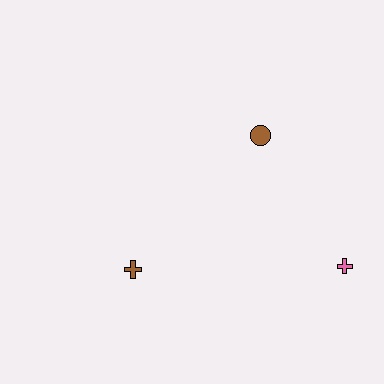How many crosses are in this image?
There are 2 crosses.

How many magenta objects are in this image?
There are no magenta objects.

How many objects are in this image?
There are 3 objects.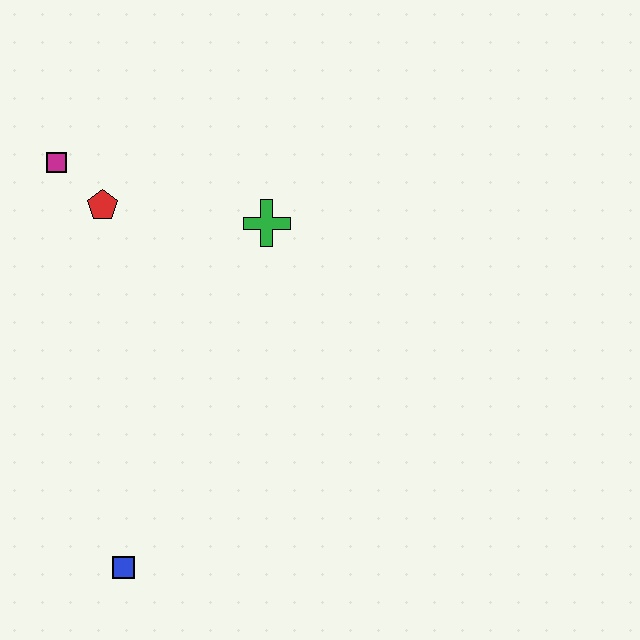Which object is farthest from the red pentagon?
The blue square is farthest from the red pentagon.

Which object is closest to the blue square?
The red pentagon is closest to the blue square.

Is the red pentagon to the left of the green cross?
Yes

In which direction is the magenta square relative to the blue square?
The magenta square is above the blue square.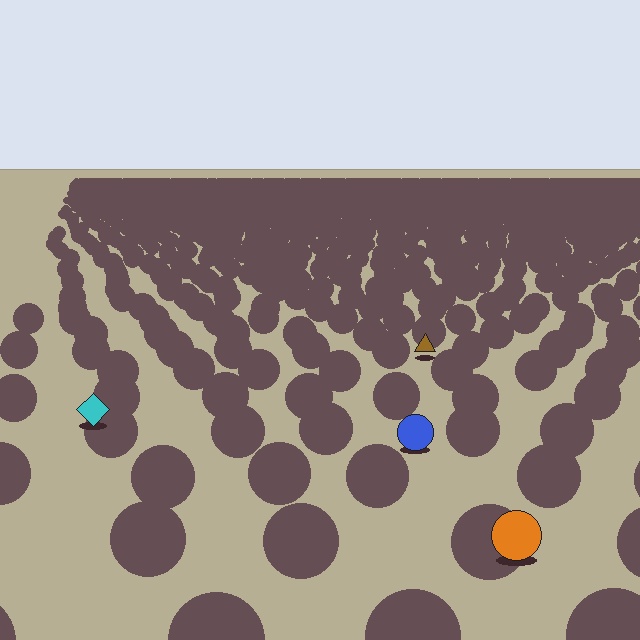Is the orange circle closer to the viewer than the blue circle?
Yes. The orange circle is closer — you can tell from the texture gradient: the ground texture is coarser near it.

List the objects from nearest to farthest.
From nearest to farthest: the orange circle, the blue circle, the cyan diamond, the brown triangle.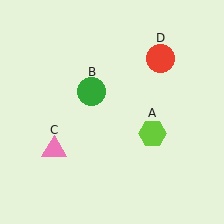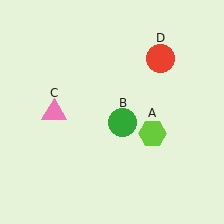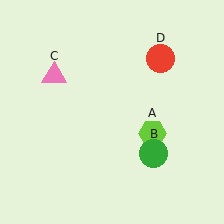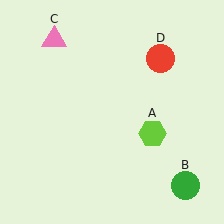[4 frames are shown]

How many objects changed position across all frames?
2 objects changed position: green circle (object B), pink triangle (object C).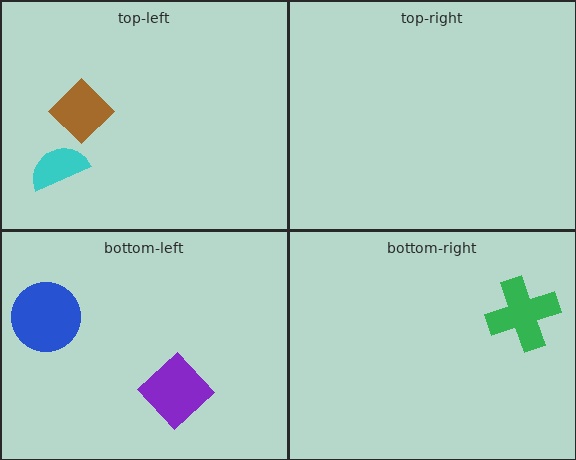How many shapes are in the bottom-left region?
2.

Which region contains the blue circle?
The bottom-left region.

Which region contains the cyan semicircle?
The top-left region.